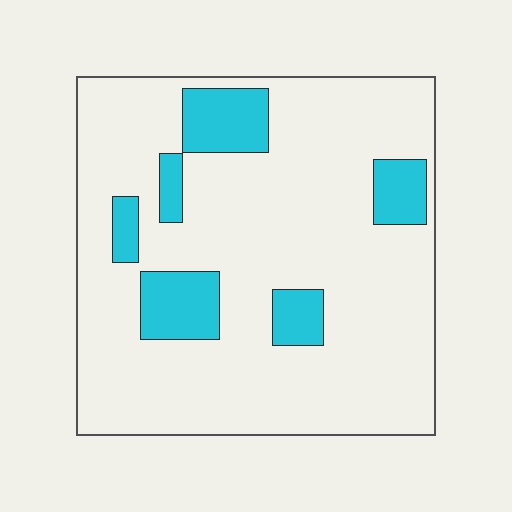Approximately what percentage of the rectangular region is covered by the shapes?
Approximately 15%.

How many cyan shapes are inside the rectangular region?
6.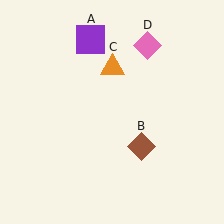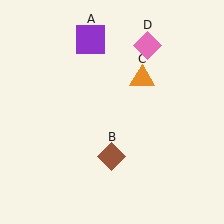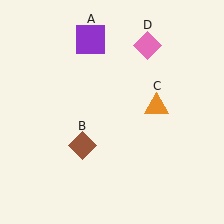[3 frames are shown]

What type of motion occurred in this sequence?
The brown diamond (object B), orange triangle (object C) rotated clockwise around the center of the scene.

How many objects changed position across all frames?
2 objects changed position: brown diamond (object B), orange triangle (object C).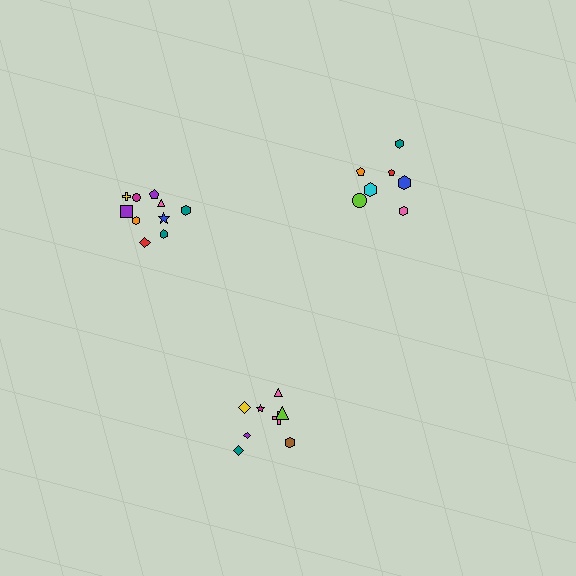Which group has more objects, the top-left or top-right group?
The top-left group.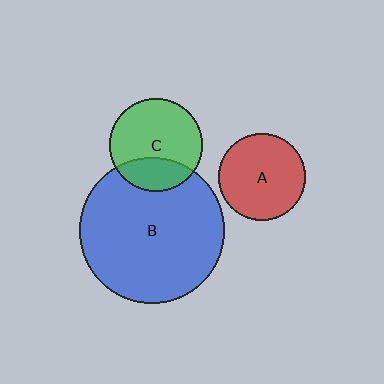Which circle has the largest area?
Circle B (blue).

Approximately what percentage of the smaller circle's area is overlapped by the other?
Approximately 30%.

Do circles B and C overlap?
Yes.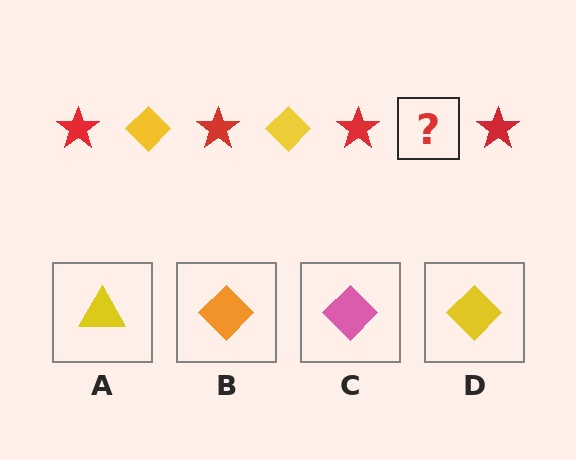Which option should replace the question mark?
Option D.